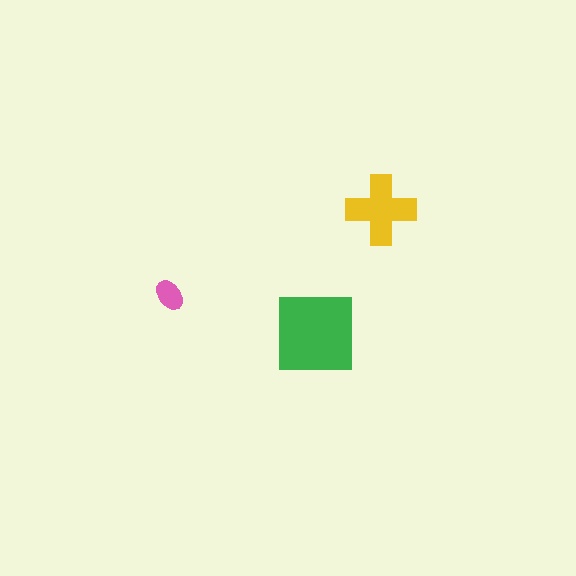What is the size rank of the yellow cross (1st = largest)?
2nd.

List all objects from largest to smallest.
The green square, the yellow cross, the pink ellipse.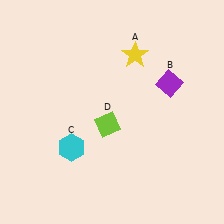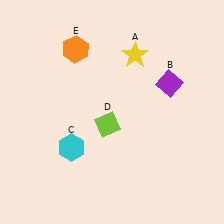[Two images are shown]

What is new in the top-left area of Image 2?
An orange hexagon (E) was added in the top-left area of Image 2.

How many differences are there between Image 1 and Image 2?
There is 1 difference between the two images.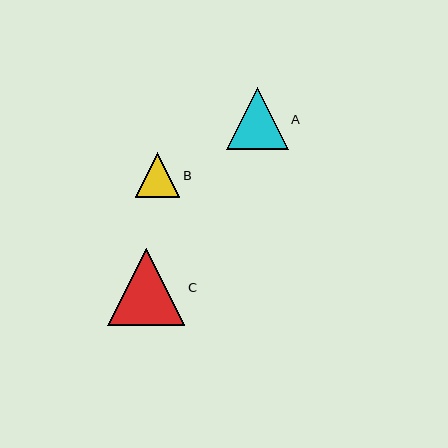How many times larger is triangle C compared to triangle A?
Triangle C is approximately 1.2 times the size of triangle A.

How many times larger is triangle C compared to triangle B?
Triangle C is approximately 1.7 times the size of triangle B.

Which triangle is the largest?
Triangle C is the largest with a size of approximately 77 pixels.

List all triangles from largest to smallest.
From largest to smallest: C, A, B.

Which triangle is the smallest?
Triangle B is the smallest with a size of approximately 45 pixels.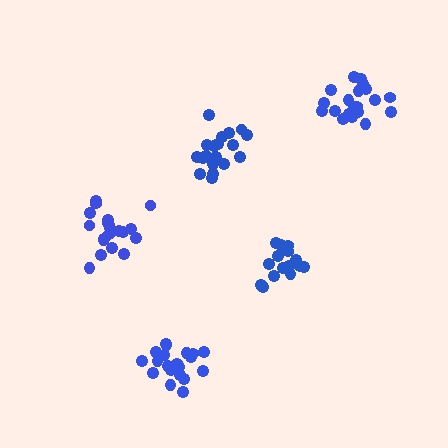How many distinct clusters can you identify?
There are 5 distinct clusters.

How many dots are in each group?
Group 1: 16 dots, Group 2: 20 dots, Group 3: 20 dots, Group 4: 20 dots, Group 5: 20 dots (96 total).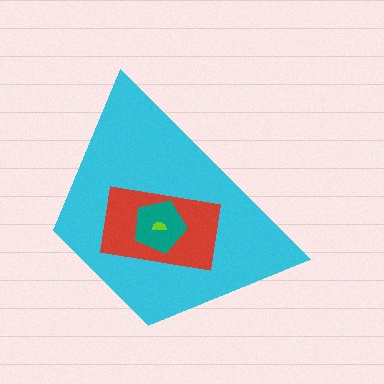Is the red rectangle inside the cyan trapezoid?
Yes.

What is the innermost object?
The lime semicircle.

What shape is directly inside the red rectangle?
The teal pentagon.